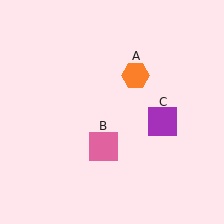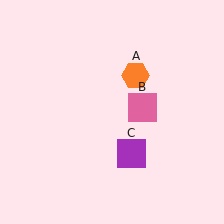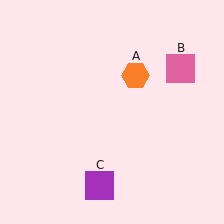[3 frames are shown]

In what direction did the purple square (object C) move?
The purple square (object C) moved down and to the left.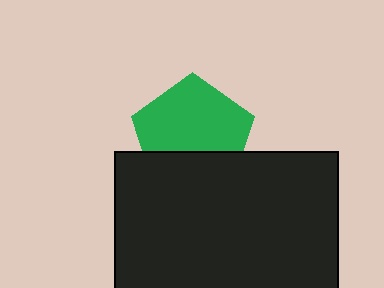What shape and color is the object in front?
The object in front is a black rectangle.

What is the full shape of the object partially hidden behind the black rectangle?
The partially hidden object is a green pentagon.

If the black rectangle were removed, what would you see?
You would see the complete green pentagon.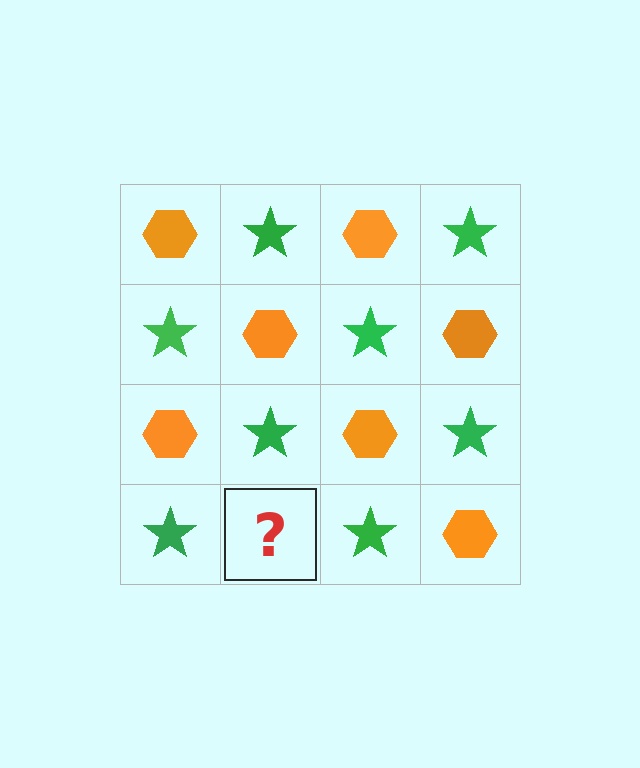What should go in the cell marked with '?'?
The missing cell should contain an orange hexagon.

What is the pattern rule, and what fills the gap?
The rule is that it alternates orange hexagon and green star in a checkerboard pattern. The gap should be filled with an orange hexagon.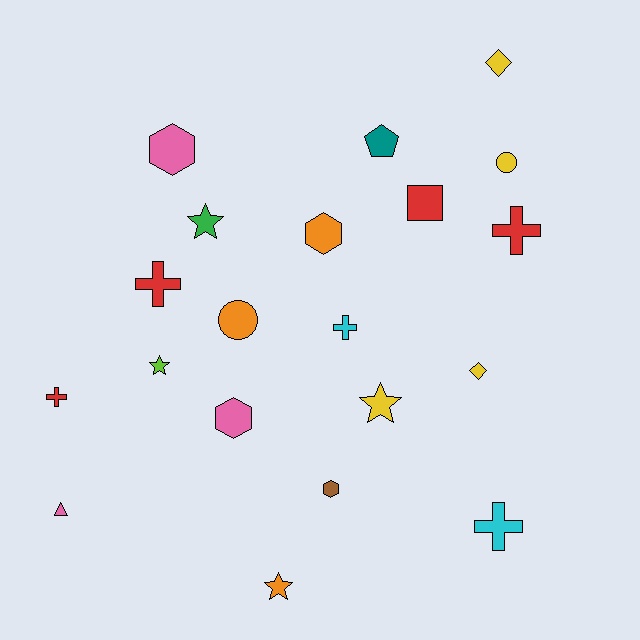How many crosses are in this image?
There are 5 crosses.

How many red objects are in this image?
There are 4 red objects.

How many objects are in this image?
There are 20 objects.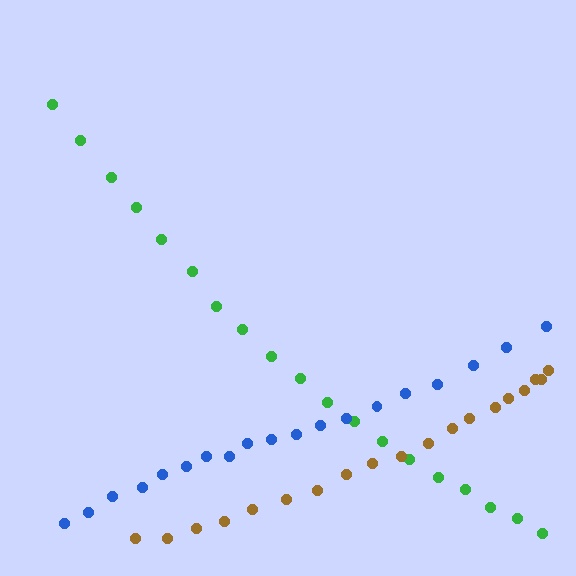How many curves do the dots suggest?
There are 3 distinct paths.